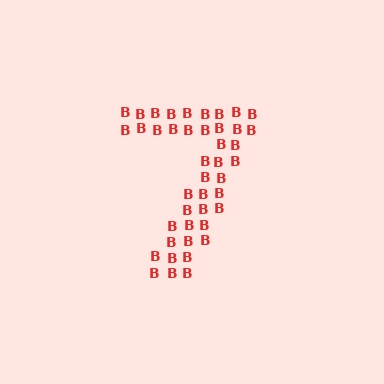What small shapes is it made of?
It is made of small letter B's.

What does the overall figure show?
The overall figure shows the digit 7.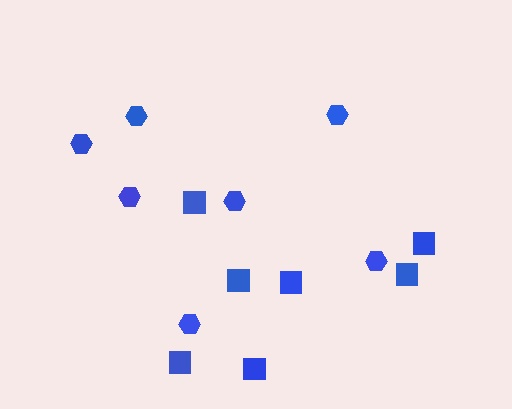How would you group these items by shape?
There are 2 groups: one group of squares (7) and one group of hexagons (7).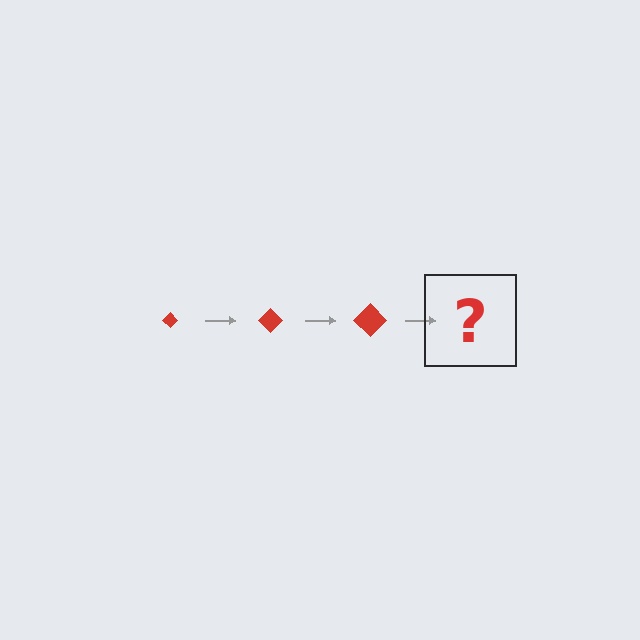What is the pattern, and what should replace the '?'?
The pattern is that the diamond gets progressively larger each step. The '?' should be a red diamond, larger than the previous one.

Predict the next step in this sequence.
The next step is a red diamond, larger than the previous one.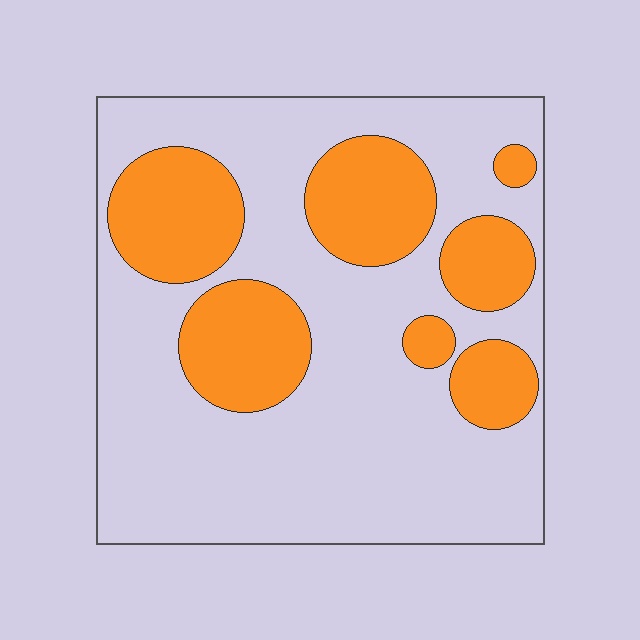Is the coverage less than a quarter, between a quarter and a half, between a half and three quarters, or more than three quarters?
Between a quarter and a half.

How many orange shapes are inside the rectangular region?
7.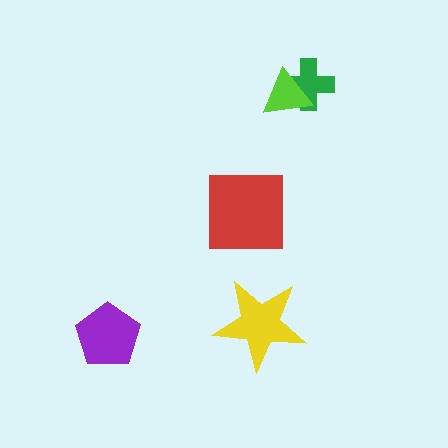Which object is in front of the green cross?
The lime triangle is in front of the green cross.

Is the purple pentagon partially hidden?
No, no other shape covers it.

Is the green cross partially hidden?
Yes, it is partially covered by another shape.